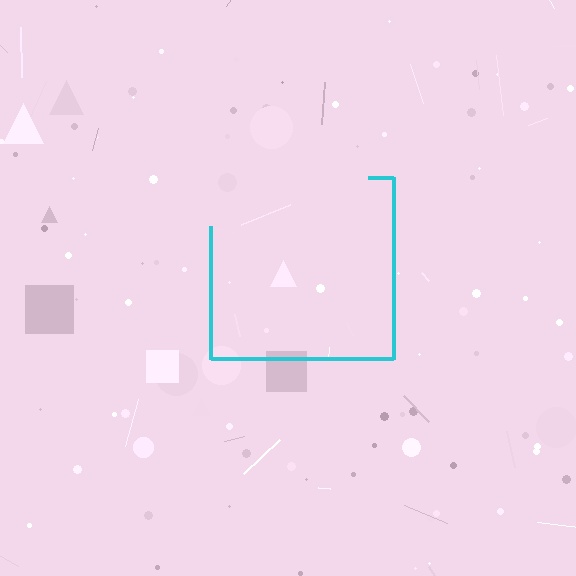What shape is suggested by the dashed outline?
The dashed outline suggests a square.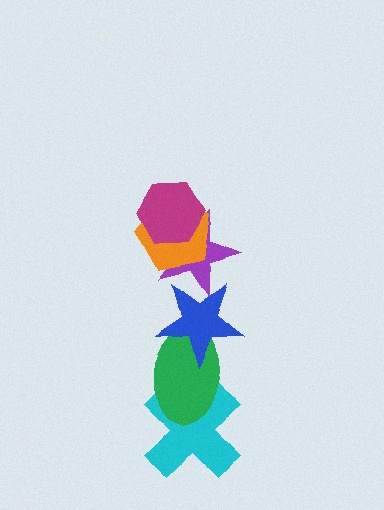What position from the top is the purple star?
The purple star is 3rd from the top.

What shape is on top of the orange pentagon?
The magenta hexagon is on top of the orange pentagon.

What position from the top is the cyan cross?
The cyan cross is 6th from the top.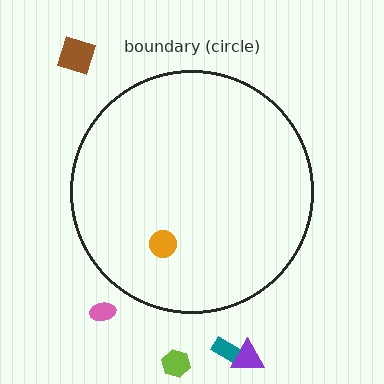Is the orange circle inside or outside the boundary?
Inside.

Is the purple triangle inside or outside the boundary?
Outside.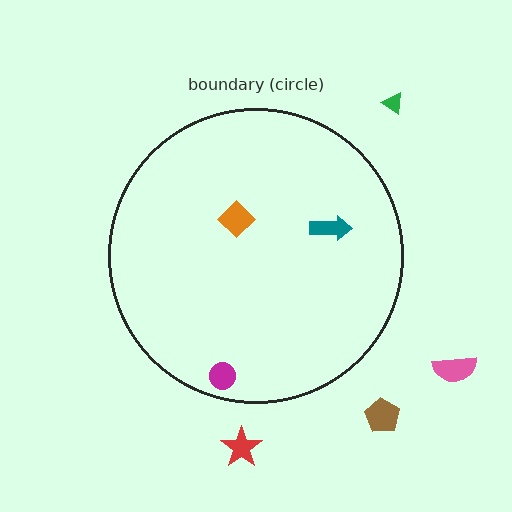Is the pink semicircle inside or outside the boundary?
Outside.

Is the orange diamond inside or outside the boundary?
Inside.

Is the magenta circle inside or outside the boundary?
Inside.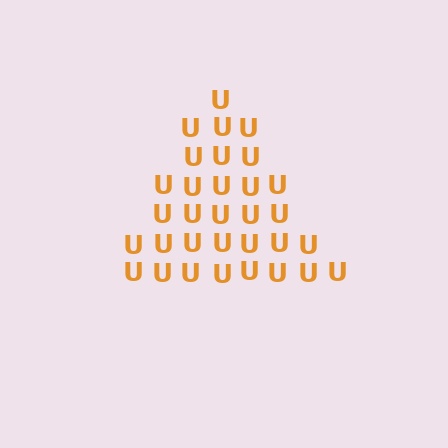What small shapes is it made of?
It is made of small letter U's.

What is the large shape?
The large shape is a triangle.